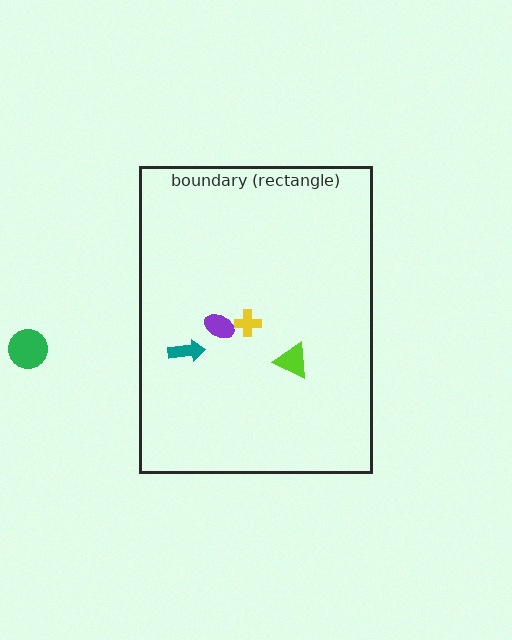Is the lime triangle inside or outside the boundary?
Inside.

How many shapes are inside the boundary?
4 inside, 1 outside.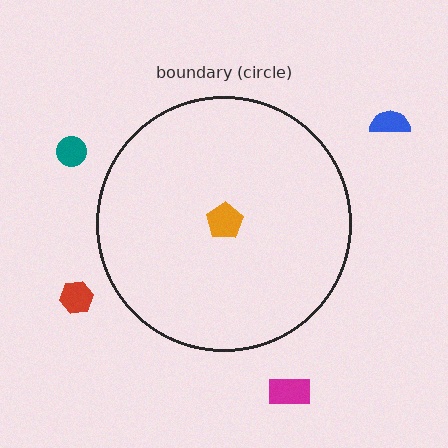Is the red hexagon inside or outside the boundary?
Outside.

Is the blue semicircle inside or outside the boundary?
Outside.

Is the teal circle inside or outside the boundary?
Outside.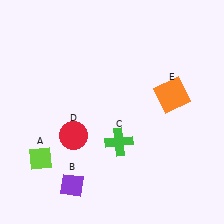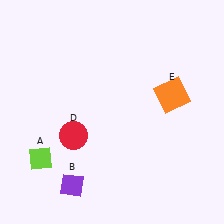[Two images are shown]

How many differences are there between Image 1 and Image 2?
There is 1 difference between the two images.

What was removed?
The green cross (C) was removed in Image 2.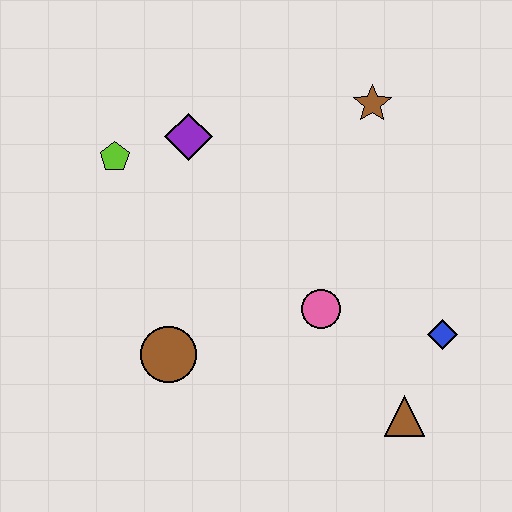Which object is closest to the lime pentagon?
The purple diamond is closest to the lime pentagon.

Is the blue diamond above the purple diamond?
No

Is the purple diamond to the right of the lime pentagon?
Yes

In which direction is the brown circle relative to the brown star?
The brown circle is below the brown star.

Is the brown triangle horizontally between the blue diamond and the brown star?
Yes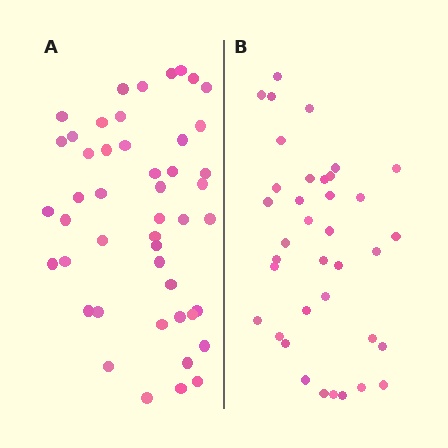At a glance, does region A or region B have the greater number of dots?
Region A (the left region) has more dots.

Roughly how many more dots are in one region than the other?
Region A has roughly 10 or so more dots than region B.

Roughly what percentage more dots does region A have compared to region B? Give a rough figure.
About 25% more.